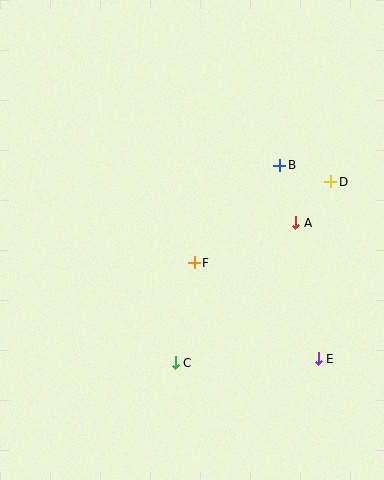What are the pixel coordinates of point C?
Point C is at (175, 363).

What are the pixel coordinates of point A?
Point A is at (296, 223).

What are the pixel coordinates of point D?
Point D is at (331, 182).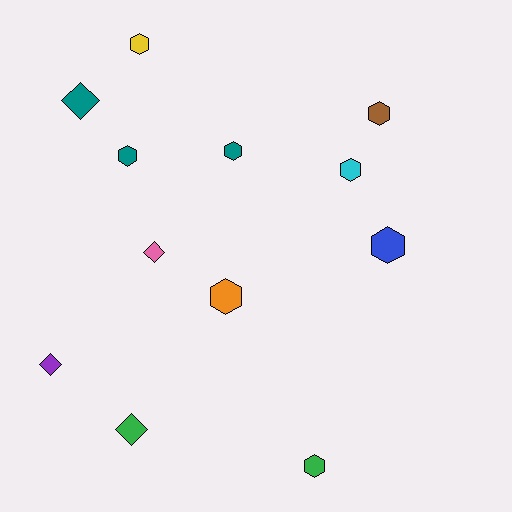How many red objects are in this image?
There are no red objects.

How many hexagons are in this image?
There are 8 hexagons.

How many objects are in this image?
There are 12 objects.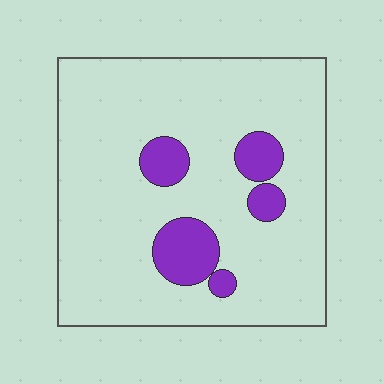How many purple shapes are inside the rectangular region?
5.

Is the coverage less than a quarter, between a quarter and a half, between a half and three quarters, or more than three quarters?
Less than a quarter.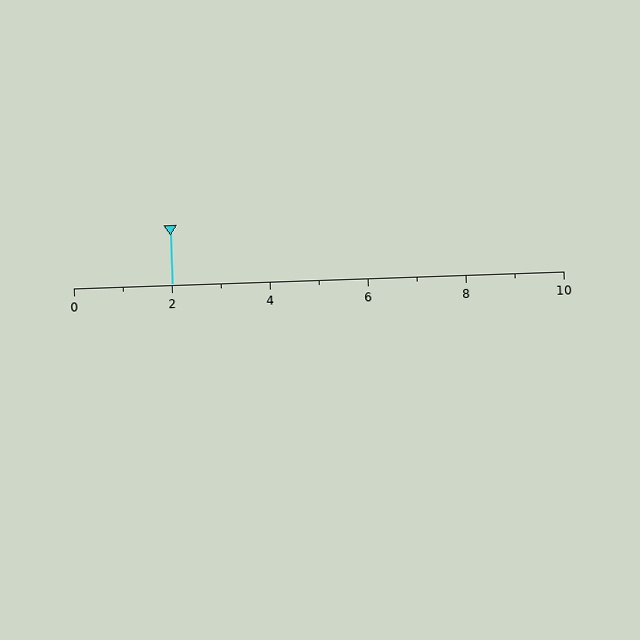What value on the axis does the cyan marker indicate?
The marker indicates approximately 2.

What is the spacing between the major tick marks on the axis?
The major ticks are spaced 2 apart.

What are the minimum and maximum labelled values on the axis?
The axis runs from 0 to 10.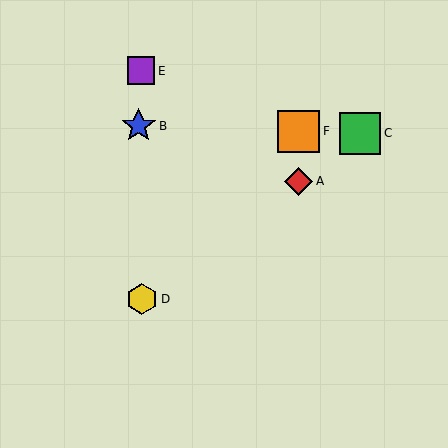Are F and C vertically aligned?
No, F is at x≈299 and C is at x≈360.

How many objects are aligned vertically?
2 objects (A, F) are aligned vertically.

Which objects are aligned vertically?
Objects A, F are aligned vertically.